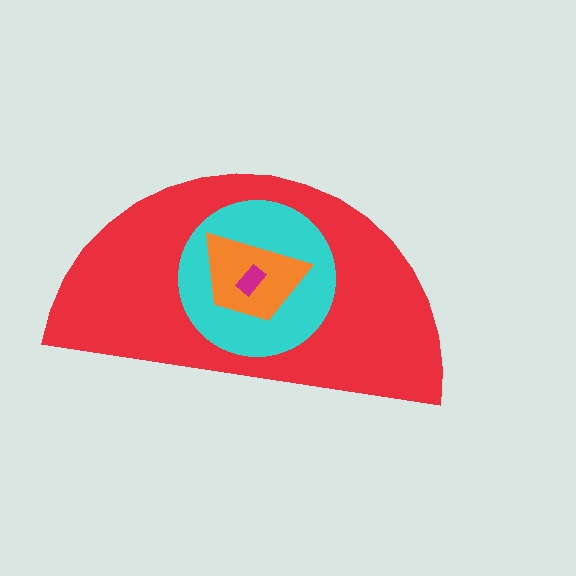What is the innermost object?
The magenta rectangle.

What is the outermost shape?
The red semicircle.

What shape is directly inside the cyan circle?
The orange trapezoid.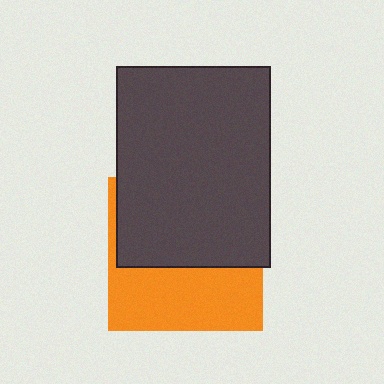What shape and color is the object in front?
The object in front is a dark gray rectangle.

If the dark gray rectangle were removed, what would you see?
You would see the complete orange square.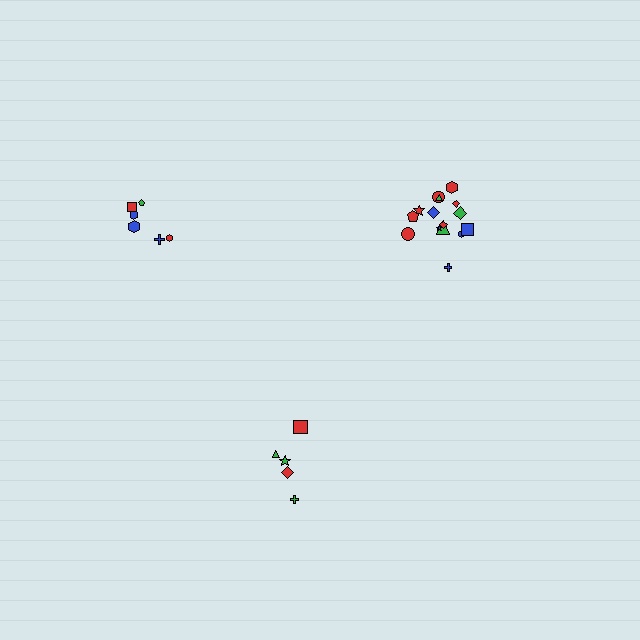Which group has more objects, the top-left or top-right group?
The top-right group.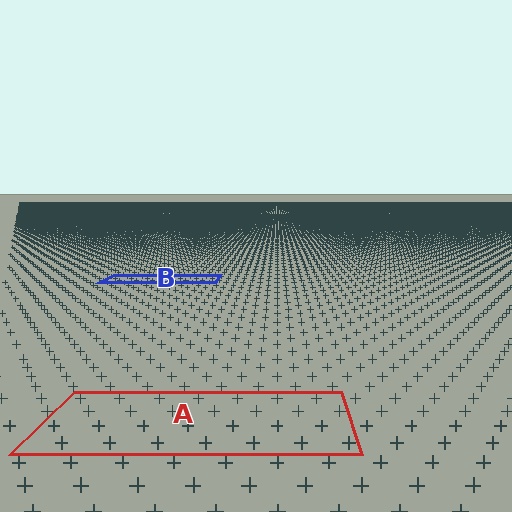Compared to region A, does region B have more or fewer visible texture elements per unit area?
Region B has more texture elements per unit area — they are packed more densely because it is farther away.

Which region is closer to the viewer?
Region A is closer. The texture elements there are larger and more spread out.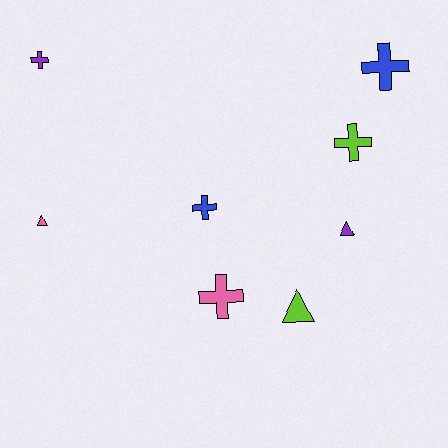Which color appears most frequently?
Pink, with 2 objects.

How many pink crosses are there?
There is 1 pink cross.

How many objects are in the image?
There are 8 objects.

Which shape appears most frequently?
Cross, with 5 objects.